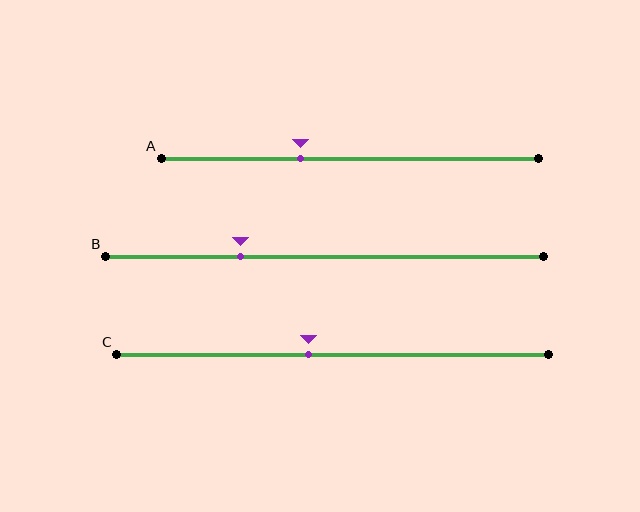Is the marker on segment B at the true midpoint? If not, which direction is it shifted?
No, the marker on segment B is shifted to the left by about 19% of the segment length.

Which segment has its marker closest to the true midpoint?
Segment C has its marker closest to the true midpoint.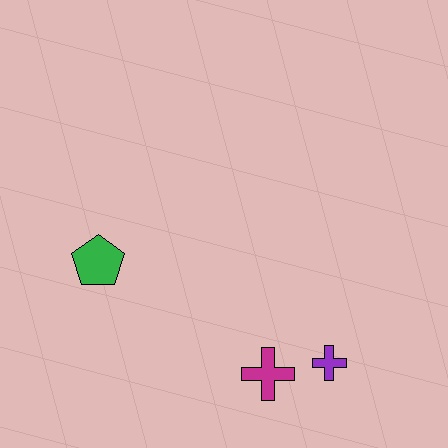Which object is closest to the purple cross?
The magenta cross is closest to the purple cross.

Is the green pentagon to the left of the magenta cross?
Yes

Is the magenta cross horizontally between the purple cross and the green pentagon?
Yes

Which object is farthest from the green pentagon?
The purple cross is farthest from the green pentagon.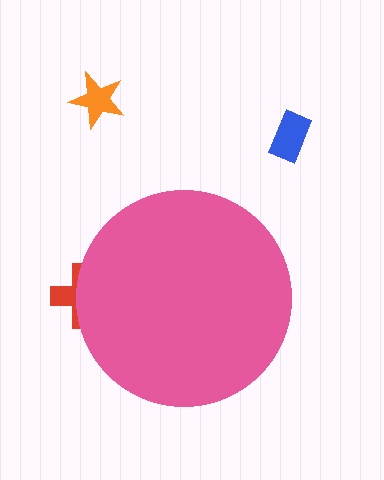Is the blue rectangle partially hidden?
No, the blue rectangle is fully visible.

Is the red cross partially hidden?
Yes, the red cross is partially hidden behind the pink circle.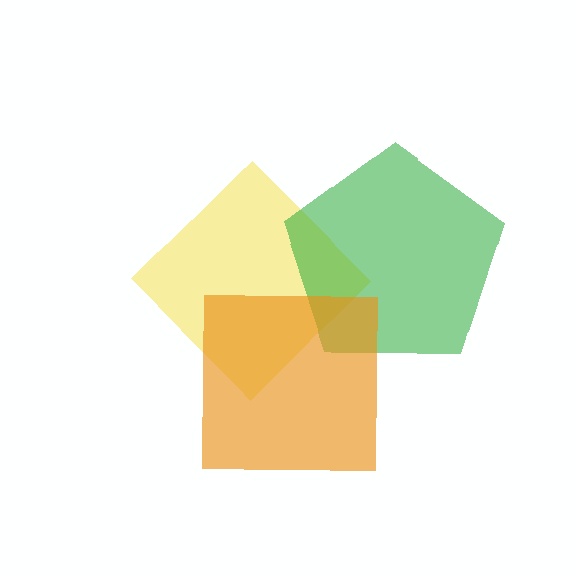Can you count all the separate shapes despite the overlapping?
Yes, there are 3 separate shapes.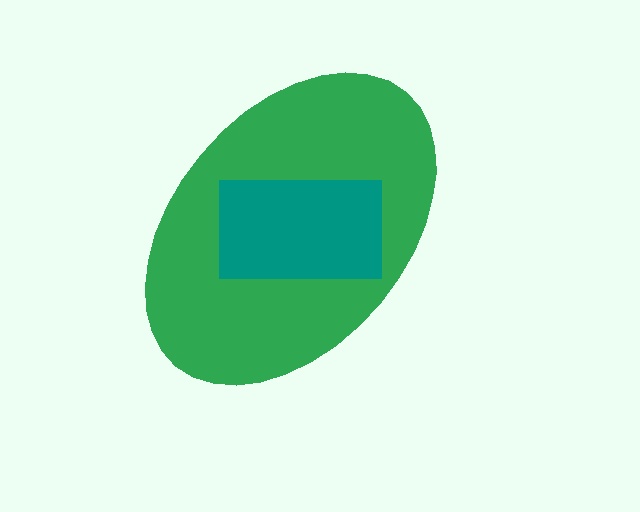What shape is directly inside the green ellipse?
The teal rectangle.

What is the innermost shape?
The teal rectangle.